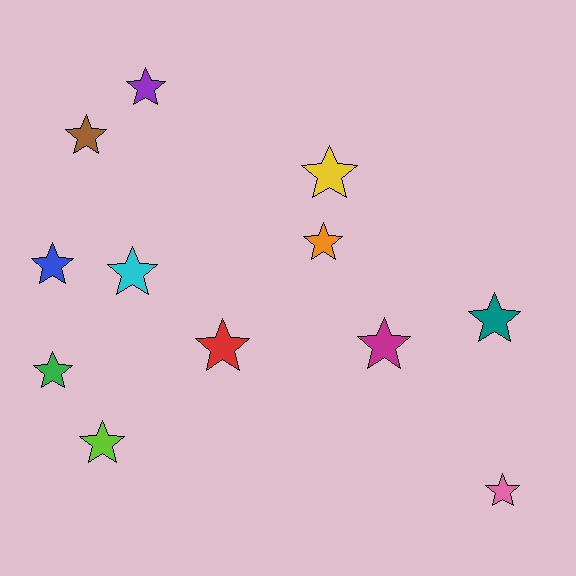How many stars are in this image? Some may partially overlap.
There are 12 stars.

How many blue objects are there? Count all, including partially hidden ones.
There is 1 blue object.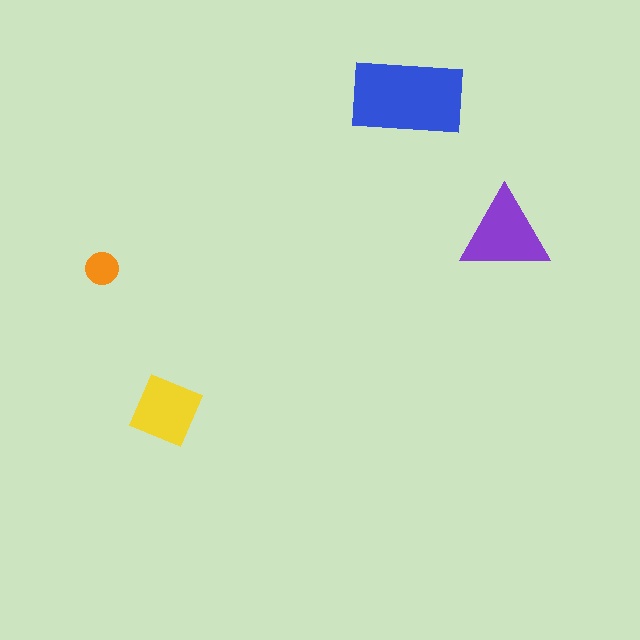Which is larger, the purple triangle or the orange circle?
The purple triangle.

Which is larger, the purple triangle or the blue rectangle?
The blue rectangle.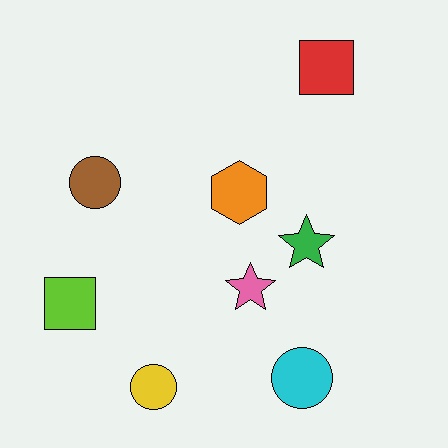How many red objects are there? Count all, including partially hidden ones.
There is 1 red object.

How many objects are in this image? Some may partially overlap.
There are 8 objects.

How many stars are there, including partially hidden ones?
There are 2 stars.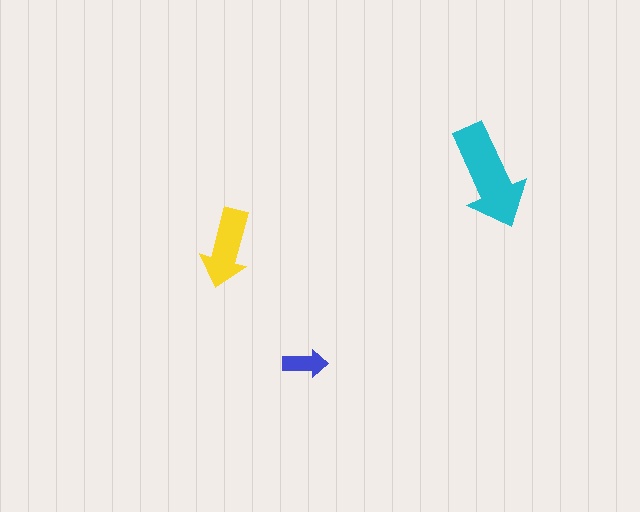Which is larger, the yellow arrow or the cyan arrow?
The cyan one.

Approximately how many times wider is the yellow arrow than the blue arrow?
About 2 times wider.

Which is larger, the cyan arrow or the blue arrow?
The cyan one.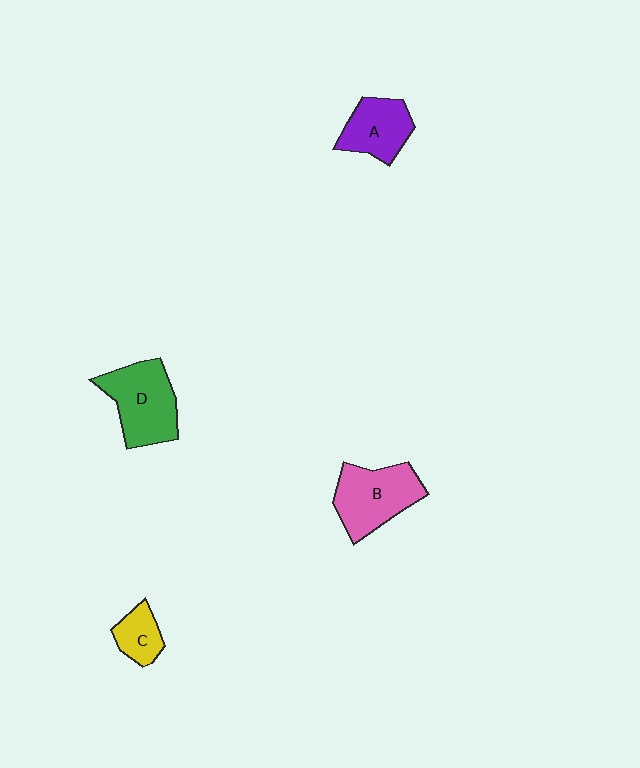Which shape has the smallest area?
Shape C (yellow).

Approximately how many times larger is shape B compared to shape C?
Approximately 2.2 times.